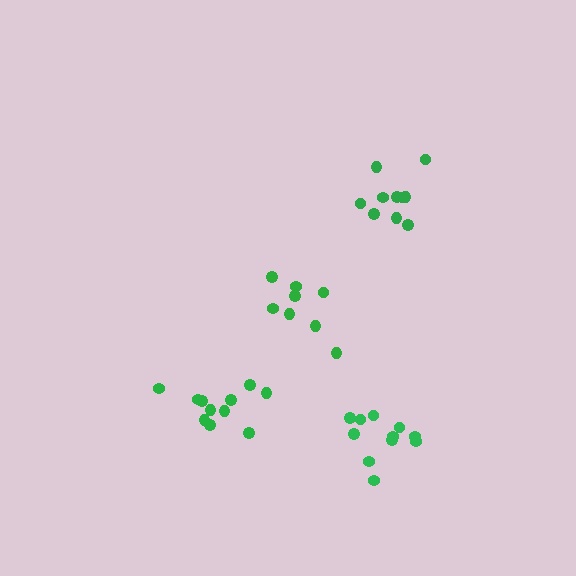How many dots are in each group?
Group 1: 10 dots, Group 2: 8 dots, Group 3: 11 dots, Group 4: 11 dots (40 total).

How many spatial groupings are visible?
There are 4 spatial groupings.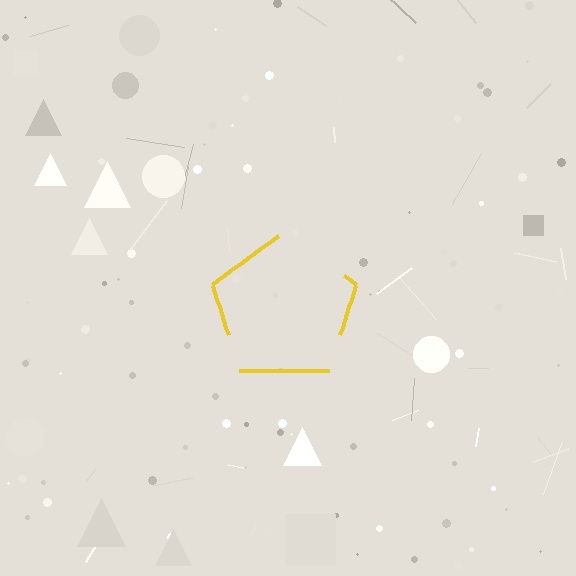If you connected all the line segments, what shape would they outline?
They would outline a pentagon.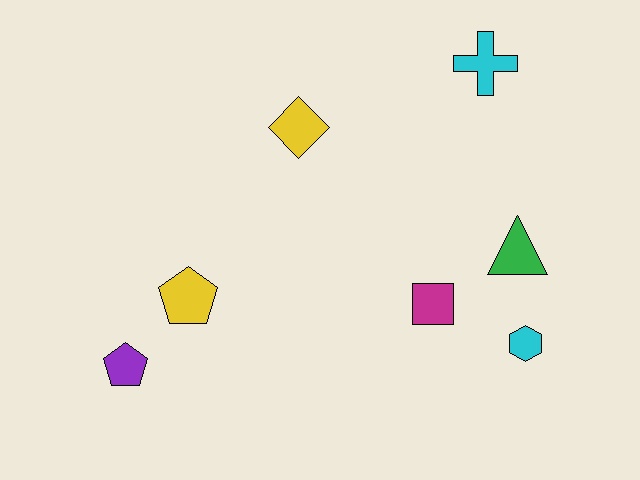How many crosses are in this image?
There is 1 cross.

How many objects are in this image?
There are 7 objects.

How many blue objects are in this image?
There are no blue objects.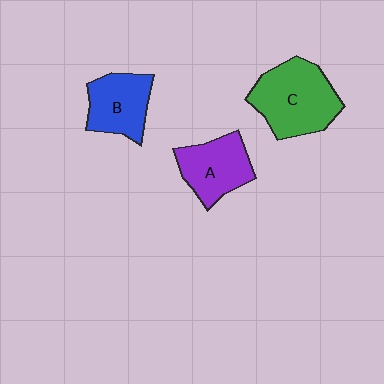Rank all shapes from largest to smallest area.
From largest to smallest: C (green), A (purple), B (blue).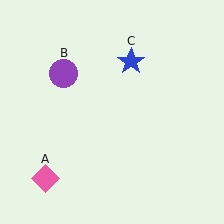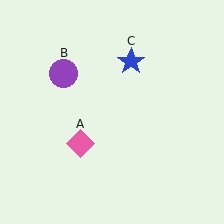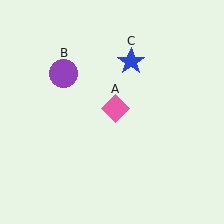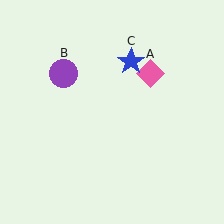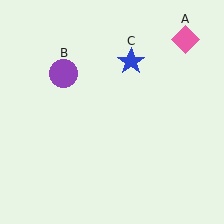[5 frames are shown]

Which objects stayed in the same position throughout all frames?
Purple circle (object B) and blue star (object C) remained stationary.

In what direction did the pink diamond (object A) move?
The pink diamond (object A) moved up and to the right.